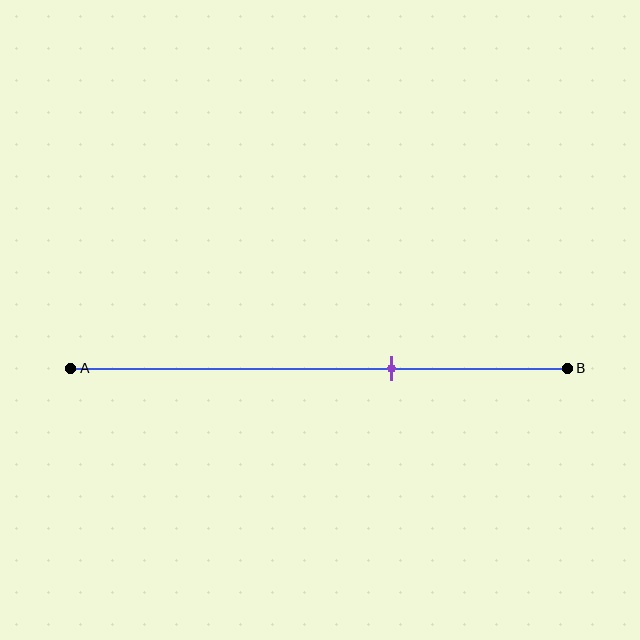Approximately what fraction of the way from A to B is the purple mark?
The purple mark is approximately 65% of the way from A to B.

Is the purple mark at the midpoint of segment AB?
No, the mark is at about 65% from A, not at the 50% midpoint.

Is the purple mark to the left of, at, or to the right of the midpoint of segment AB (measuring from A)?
The purple mark is to the right of the midpoint of segment AB.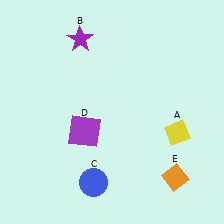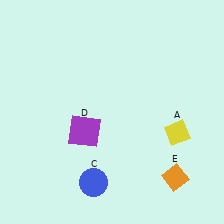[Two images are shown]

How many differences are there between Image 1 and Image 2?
There is 1 difference between the two images.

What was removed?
The purple star (B) was removed in Image 2.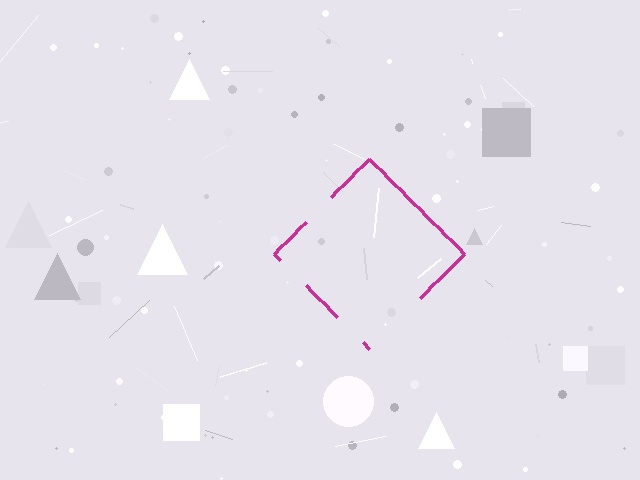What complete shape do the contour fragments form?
The contour fragments form a diamond.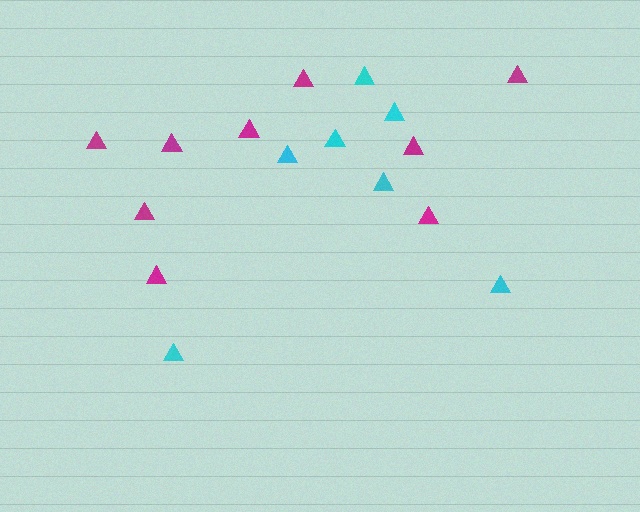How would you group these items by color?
There are 2 groups: one group of cyan triangles (7) and one group of magenta triangles (9).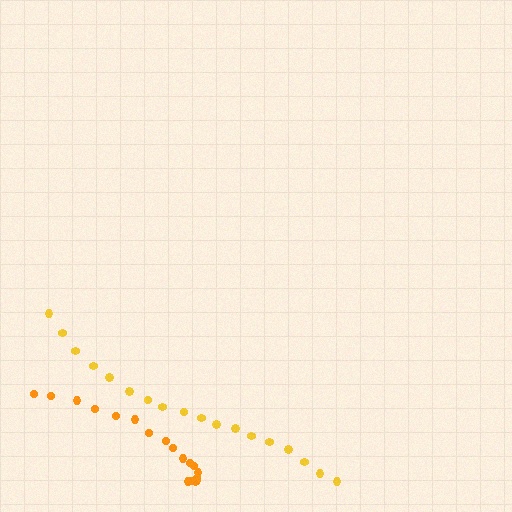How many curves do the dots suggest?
There are 2 distinct paths.